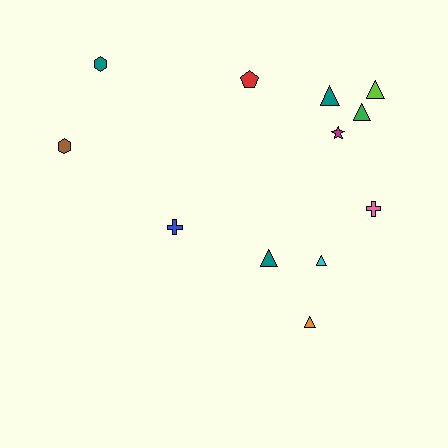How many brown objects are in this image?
There is 1 brown object.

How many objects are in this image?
There are 12 objects.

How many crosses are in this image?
There are 2 crosses.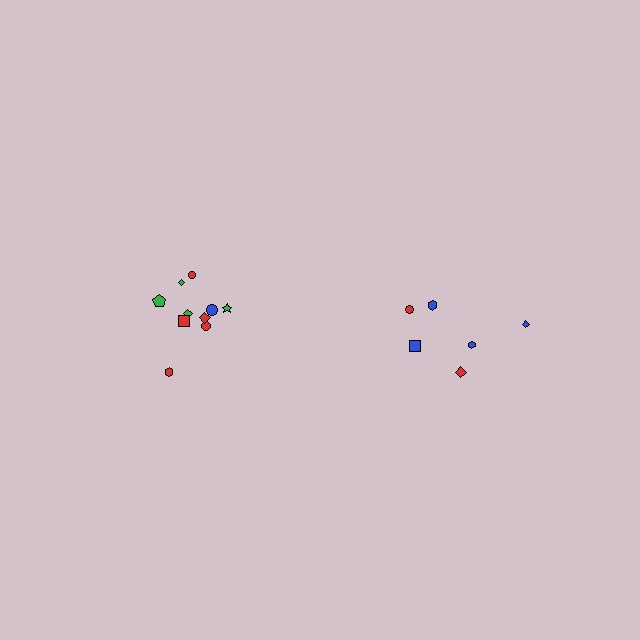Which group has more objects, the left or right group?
The left group.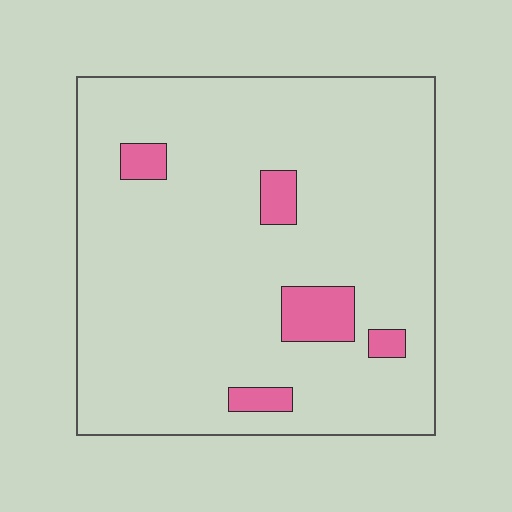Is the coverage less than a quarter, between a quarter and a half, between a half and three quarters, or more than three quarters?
Less than a quarter.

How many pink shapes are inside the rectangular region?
5.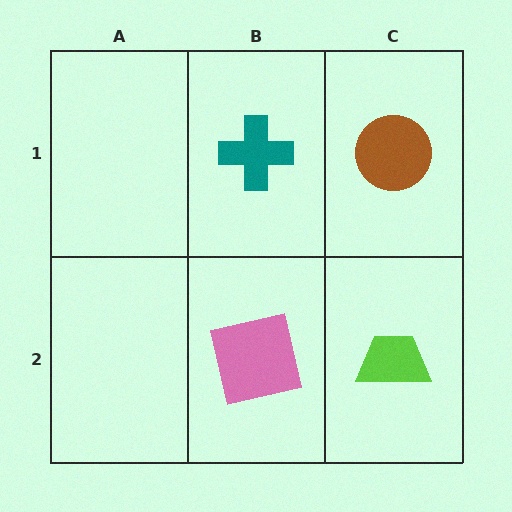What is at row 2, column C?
A lime trapezoid.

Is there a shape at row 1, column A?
No, that cell is empty.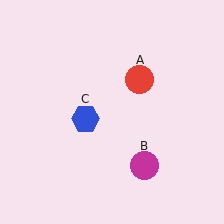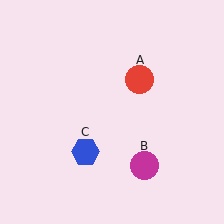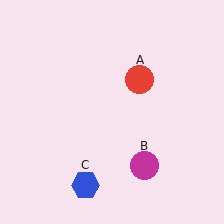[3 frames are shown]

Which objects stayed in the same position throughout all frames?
Red circle (object A) and magenta circle (object B) remained stationary.